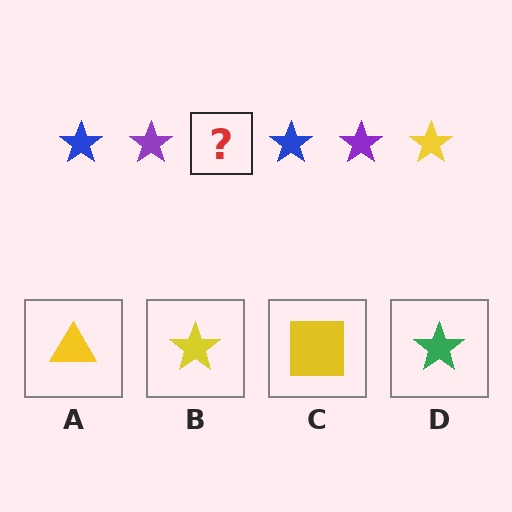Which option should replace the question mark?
Option B.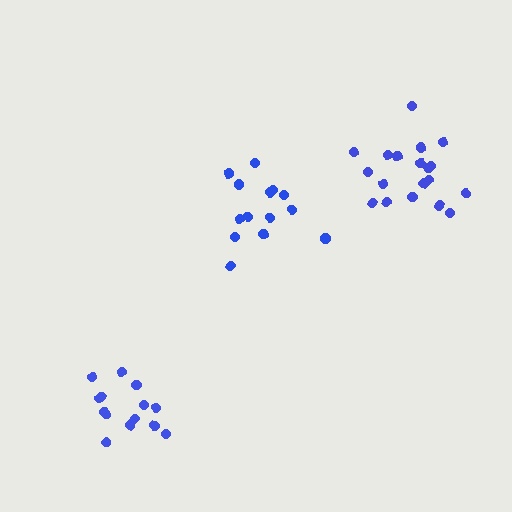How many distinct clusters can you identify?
There are 3 distinct clusters.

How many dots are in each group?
Group 1: 14 dots, Group 2: 14 dots, Group 3: 19 dots (47 total).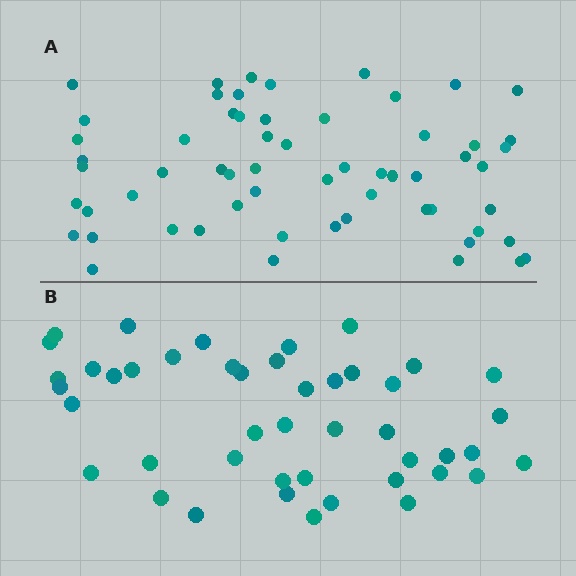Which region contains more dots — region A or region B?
Region A (the top region) has more dots.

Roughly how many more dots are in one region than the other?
Region A has approximately 15 more dots than region B.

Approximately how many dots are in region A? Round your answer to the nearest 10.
About 60 dots.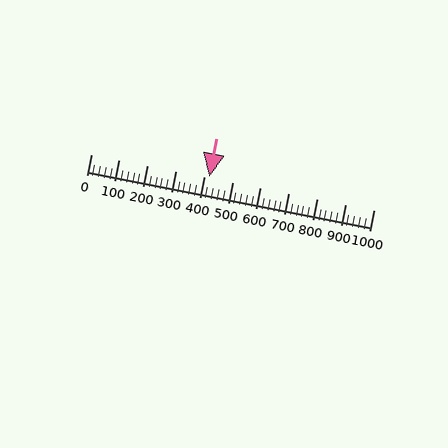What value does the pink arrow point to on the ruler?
The pink arrow points to approximately 420.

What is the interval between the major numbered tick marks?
The major tick marks are spaced 100 units apart.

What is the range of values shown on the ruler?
The ruler shows values from 0 to 1000.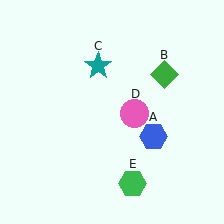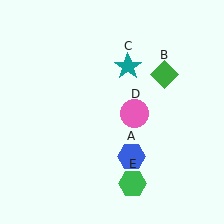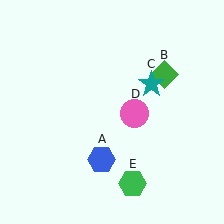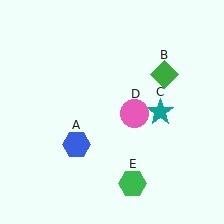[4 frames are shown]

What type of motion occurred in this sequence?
The blue hexagon (object A), teal star (object C) rotated clockwise around the center of the scene.